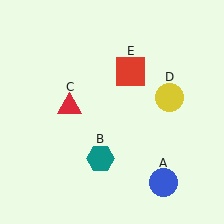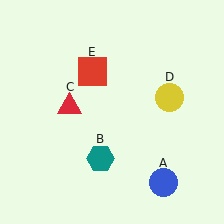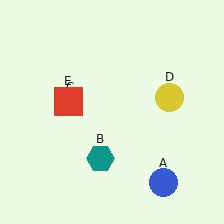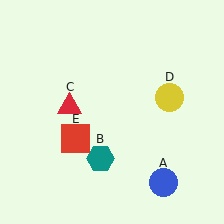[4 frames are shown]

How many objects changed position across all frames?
1 object changed position: red square (object E).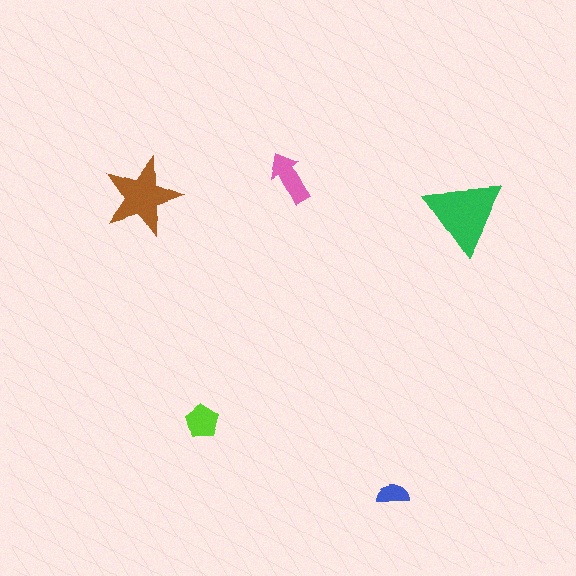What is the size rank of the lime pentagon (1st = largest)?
4th.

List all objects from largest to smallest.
The green triangle, the brown star, the pink arrow, the lime pentagon, the blue semicircle.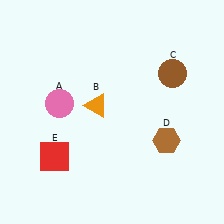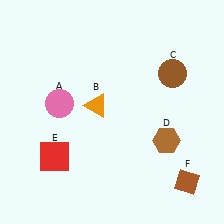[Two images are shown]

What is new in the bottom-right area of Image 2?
A brown diamond (F) was added in the bottom-right area of Image 2.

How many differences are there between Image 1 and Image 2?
There is 1 difference between the two images.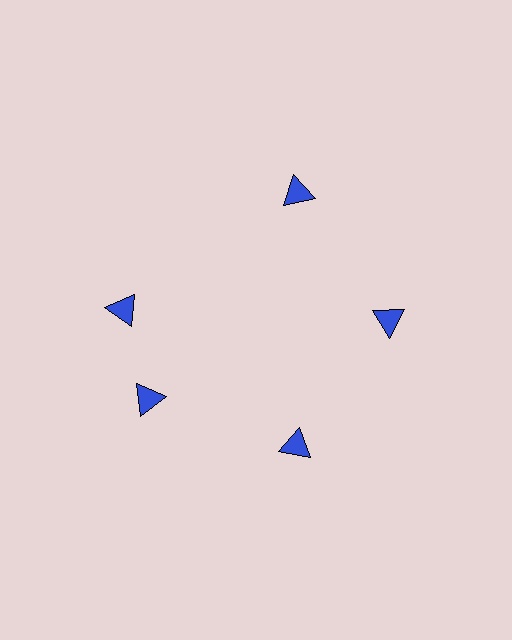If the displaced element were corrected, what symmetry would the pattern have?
It would have 5-fold rotational symmetry — the pattern would map onto itself every 72 degrees.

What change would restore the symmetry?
The symmetry would be restored by rotating it back into even spacing with its neighbors so that all 5 triangles sit at equal angles and equal distance from the center.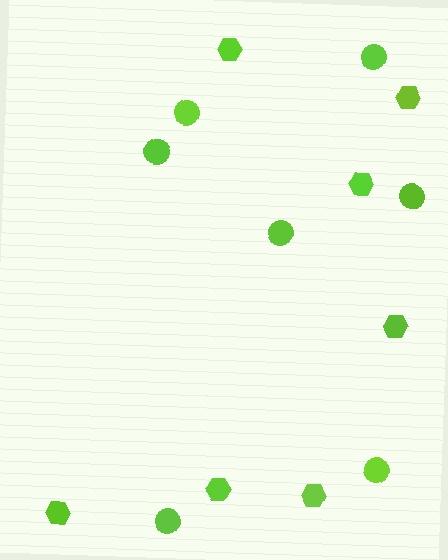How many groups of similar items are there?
There are 2 groups: one group of circles (7) and one group of hexagons (7).